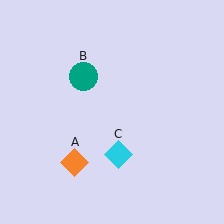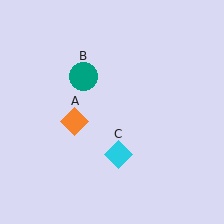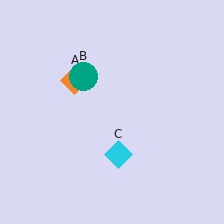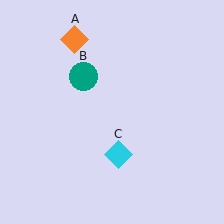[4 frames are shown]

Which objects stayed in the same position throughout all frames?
Teal circle (object B) and cyan diamond (object C) remained stationary.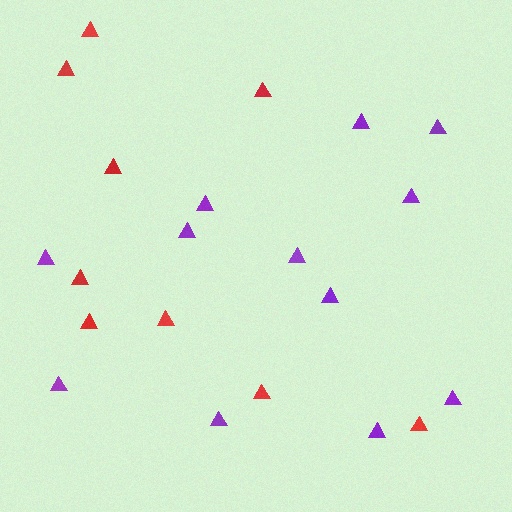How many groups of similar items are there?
There are 2 groups: one group of red triangles (9) and one group of purple triangles (12).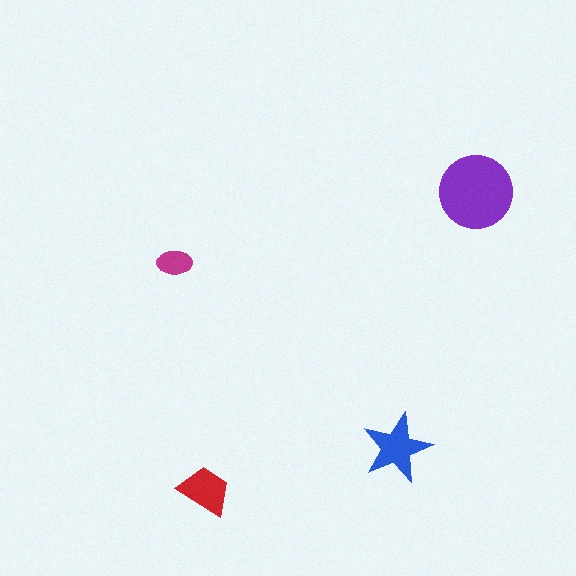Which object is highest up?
The purple circle is topmost.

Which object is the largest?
The purple circle.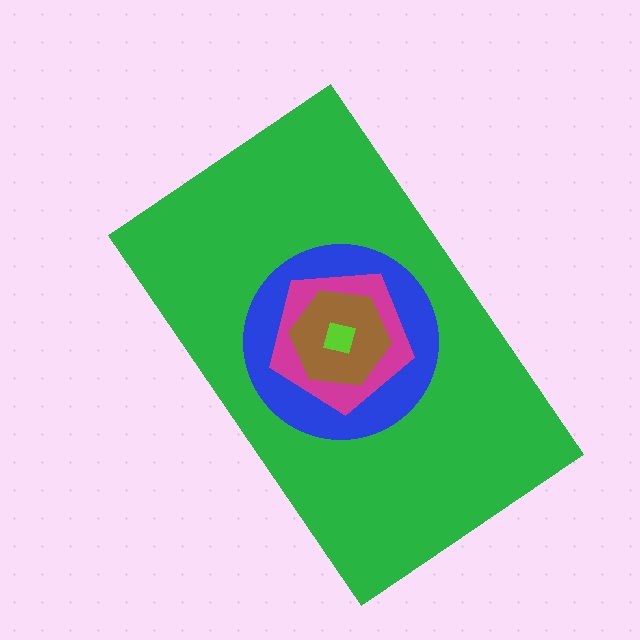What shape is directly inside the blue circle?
The magenta pentagon.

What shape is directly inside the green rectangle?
The blue circle.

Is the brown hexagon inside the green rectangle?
Yes.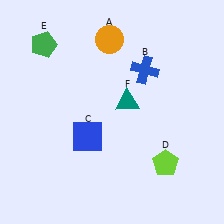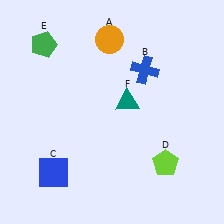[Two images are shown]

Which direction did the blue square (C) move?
The blue square (C) moved down.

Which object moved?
The blue square (C) moved down.